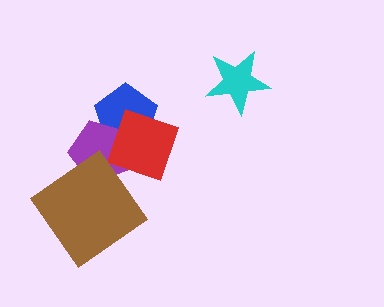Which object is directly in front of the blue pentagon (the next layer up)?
The purple pentagon is directly in front of the blue pentagon.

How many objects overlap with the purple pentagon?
3 objects overlap with the purple pentagon.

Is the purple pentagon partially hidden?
Yes, it is partially covered by another shape.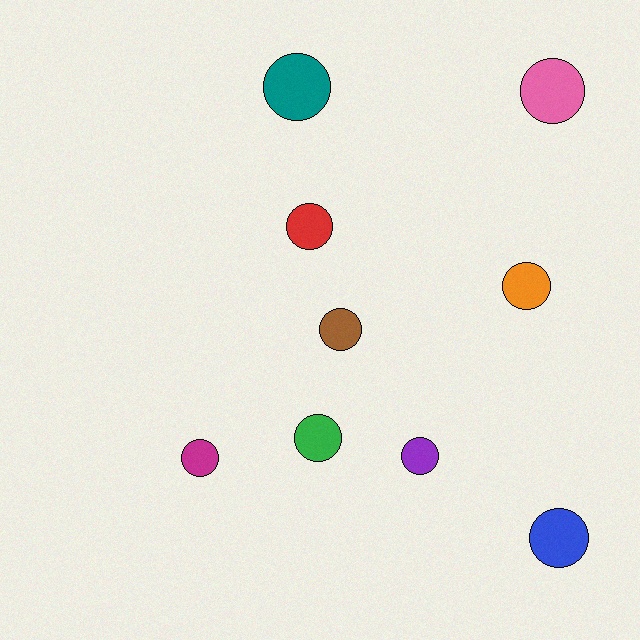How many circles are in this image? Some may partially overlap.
There are 9 circles.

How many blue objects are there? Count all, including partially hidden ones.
There is 1 blue object.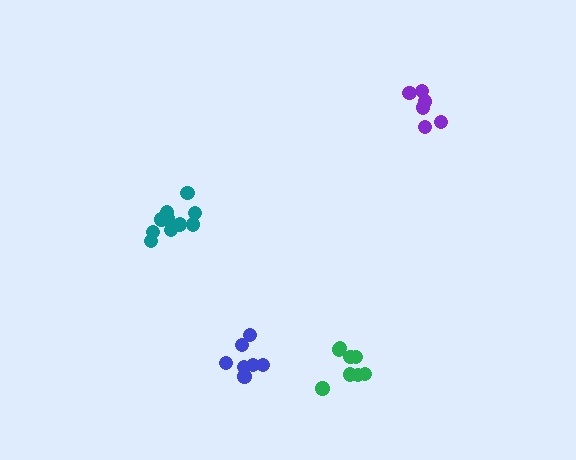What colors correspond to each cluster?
The clusters are colored: purple, blue, teal, green.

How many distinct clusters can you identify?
There are 4 distinct clusters.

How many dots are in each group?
Group 1: 6 dots, Group 2: 7 dots, Group 3: 11 dots, Group 4: 8 dots (32 total).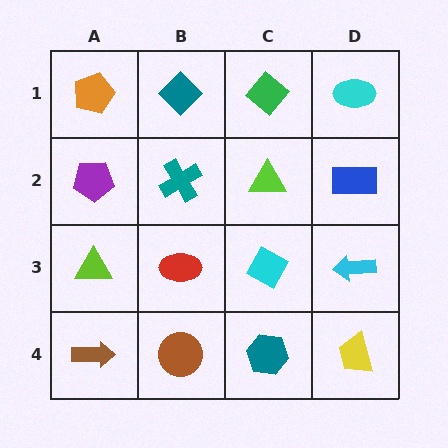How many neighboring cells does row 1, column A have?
2.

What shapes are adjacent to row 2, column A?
An orange pentagon (row 1, column A), a lime triangle (row 3, column A), a teal cross (row 2, column B).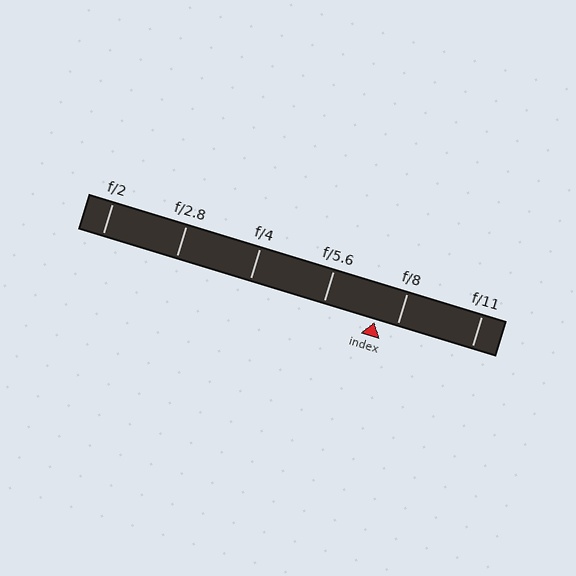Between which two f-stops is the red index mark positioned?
The index mark is between f/5.6 and f/8.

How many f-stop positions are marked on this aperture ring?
There are 6 f-stop positions marked.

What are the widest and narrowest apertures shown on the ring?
The widest aperture shown is f/2 and the narrowest is f/11.